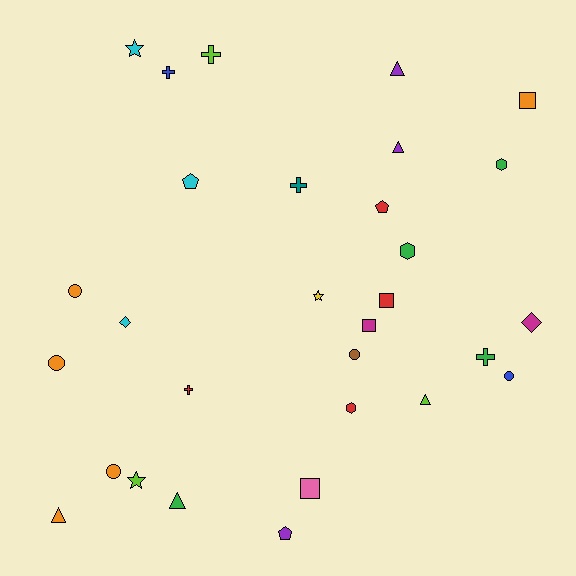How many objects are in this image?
There are 30 objects.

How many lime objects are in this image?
There are 3 lime objects.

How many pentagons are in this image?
There are 3 pentagons.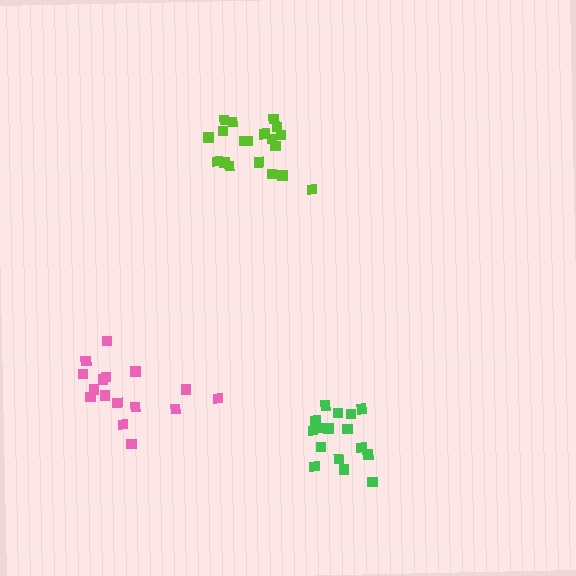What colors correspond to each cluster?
The clusters are colored: lime, pink, green.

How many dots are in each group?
Group 1: 19 dots, Group 2: 16 dots, Group 3: 16 dots (51 total).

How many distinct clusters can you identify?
There are 3 distinct clusters.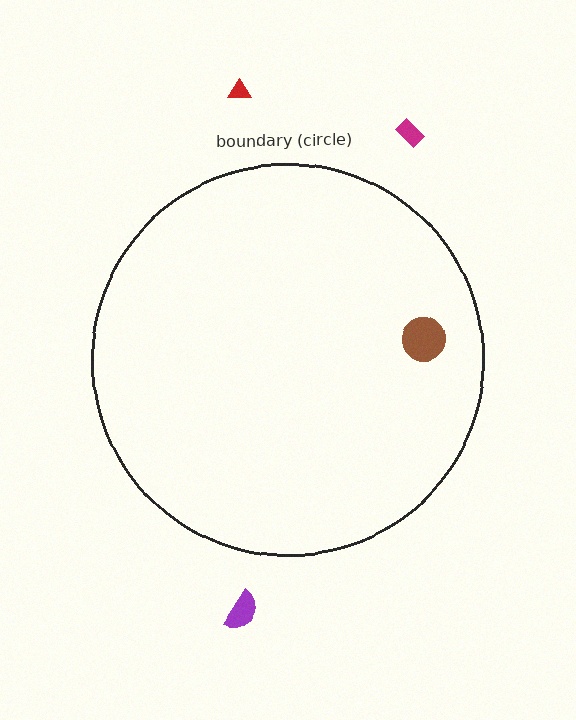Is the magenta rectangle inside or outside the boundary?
Outside.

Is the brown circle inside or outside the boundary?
Inside.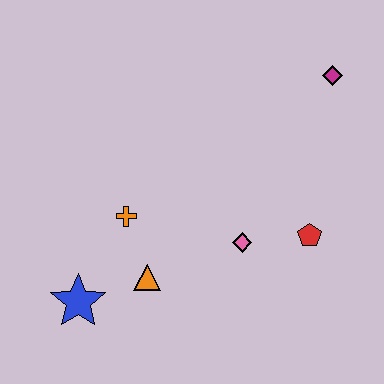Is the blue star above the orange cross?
No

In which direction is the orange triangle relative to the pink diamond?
The orange triangle is to the left of the pink diamond.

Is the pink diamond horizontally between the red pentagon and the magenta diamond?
No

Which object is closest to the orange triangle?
The orange cross is closest to the orange triangle.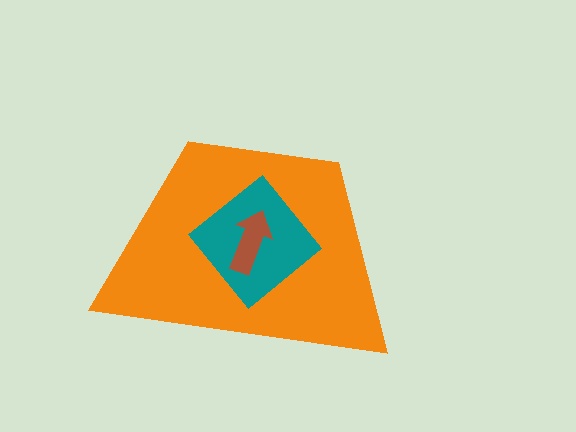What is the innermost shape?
The brown arrow.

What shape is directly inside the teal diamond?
The brown arrow.